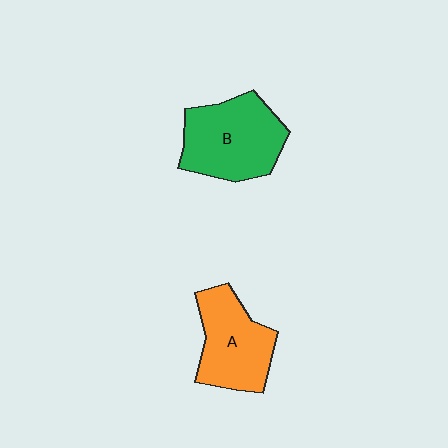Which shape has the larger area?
Shape B (green).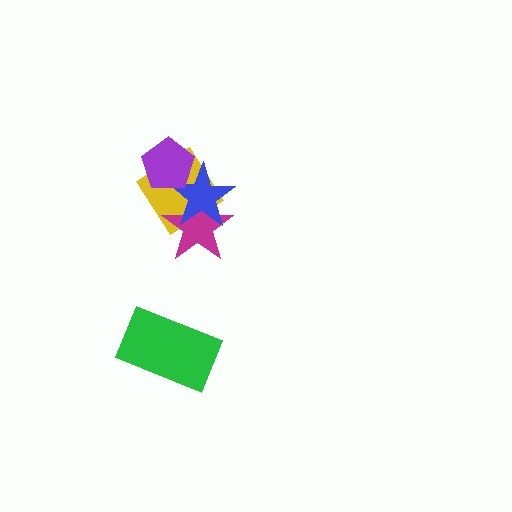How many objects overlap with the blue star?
3 objects overlap with the blue star.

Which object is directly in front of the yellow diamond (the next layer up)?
The magenta star is directly in front of the yellow diamond.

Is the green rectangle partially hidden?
No, no other shape covers it.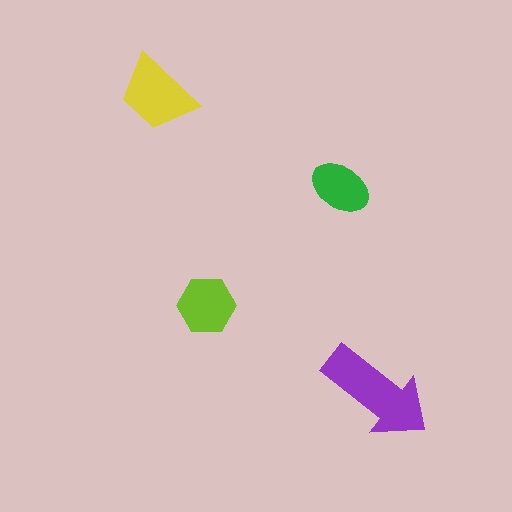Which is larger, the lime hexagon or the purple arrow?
The purple arrow.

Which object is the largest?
The purple arrow.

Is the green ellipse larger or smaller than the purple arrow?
Smaller.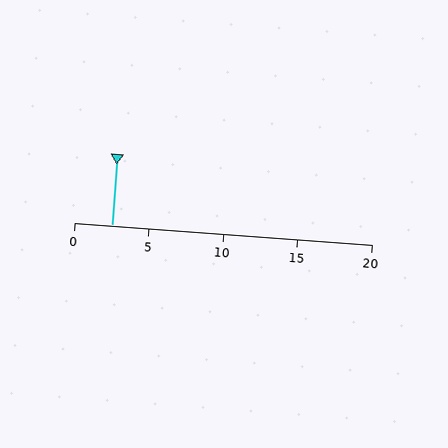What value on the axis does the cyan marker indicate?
The marker indicates approximately 2.5.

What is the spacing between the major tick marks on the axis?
The major ticks are spaced 5 apart.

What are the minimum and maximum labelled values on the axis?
The axis runs from 0 to 20.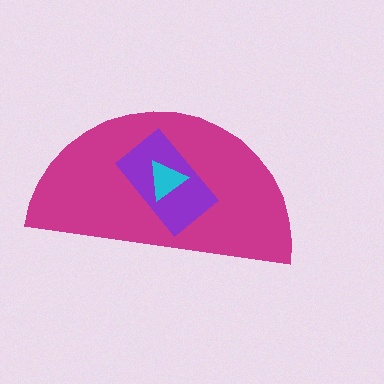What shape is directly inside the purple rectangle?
The cyan triangle.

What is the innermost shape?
The cyan triangle.